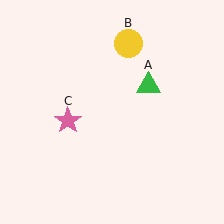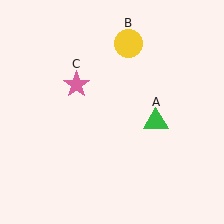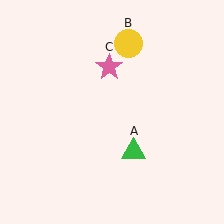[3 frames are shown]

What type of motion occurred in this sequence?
The green triangle (object A), pink star (object C) rotated clockwise around the center of the scene.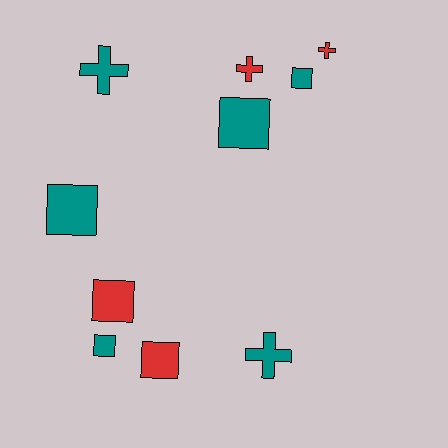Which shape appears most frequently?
Square, with 6 objects.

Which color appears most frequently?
Teal, with 6 objects.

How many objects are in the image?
There are 10 objects.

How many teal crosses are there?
There are 2 teal crosses.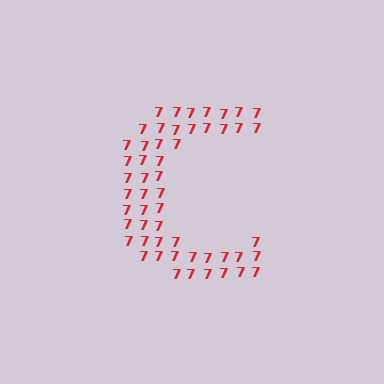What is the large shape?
The large shape is the letter C.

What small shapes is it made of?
It is made of small digit 7's.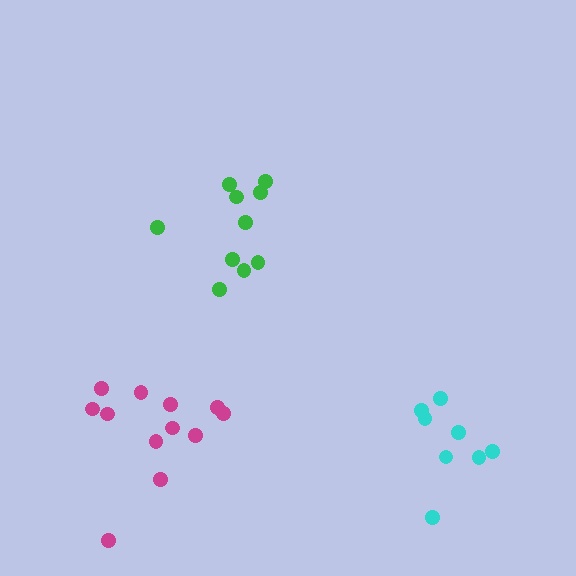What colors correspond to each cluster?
The clusters are colored: green, magenta, cyan.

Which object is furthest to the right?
The cyan cluster is rightmost.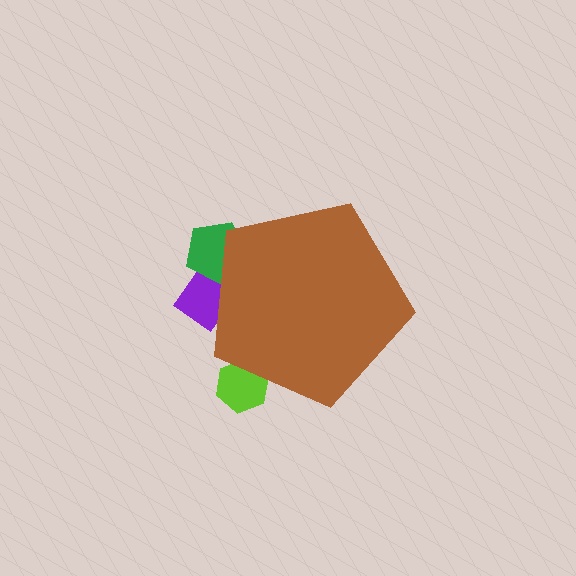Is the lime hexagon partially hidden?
Yes, the lime hexagon is partially hidden behind the brown pentagon.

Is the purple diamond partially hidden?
Yes, the purple diamond is partially hidden behind the brown pentagon.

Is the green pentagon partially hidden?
Yes, the green pentagon is partially hidden behind the brown pentagon.